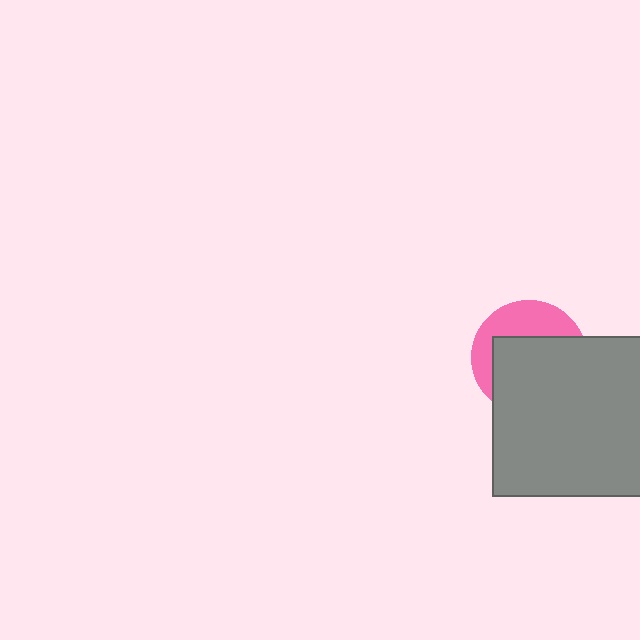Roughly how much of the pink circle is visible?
A small part of it is visible (roughly 36%).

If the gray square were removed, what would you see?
You would see the complete pink circle.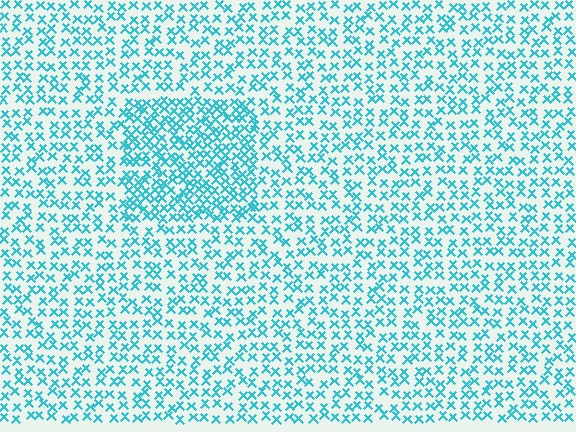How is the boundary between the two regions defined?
The boundary is defined by a change in element density (approximately 1.8x ratio). All elements are the same color, size, and shape.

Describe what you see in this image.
The image contains small cyan elements arranged at two different densities. A rectangle-shaped region is visible where the elements are more densely packed than the surrounding area.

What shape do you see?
I see a rectangle.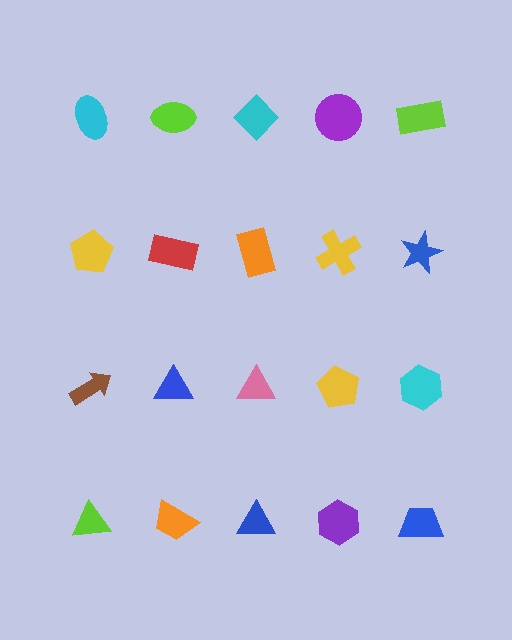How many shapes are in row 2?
5 shapes.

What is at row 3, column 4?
A yellow pentagon.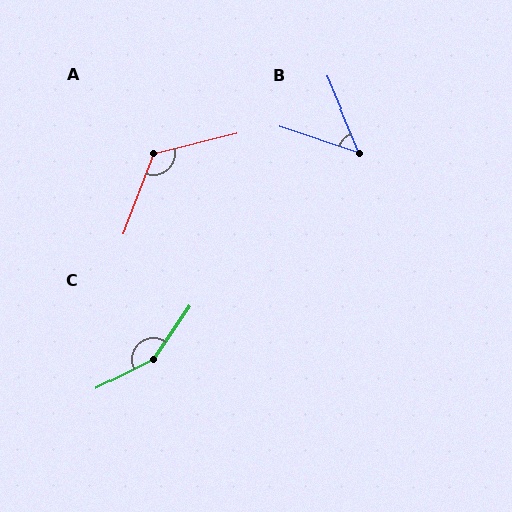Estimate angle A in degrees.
Approximately 124 degrees.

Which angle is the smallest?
B, at approximately 49 degrees.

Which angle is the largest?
C, at approximately 152 degrees.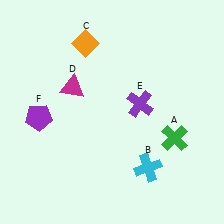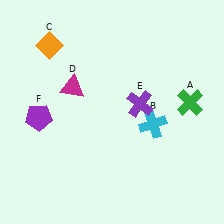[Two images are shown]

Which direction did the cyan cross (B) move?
The cyan cross (B) moved up.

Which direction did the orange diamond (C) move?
The orange diamond (C) moved left.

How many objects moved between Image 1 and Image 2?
3 objects moved between the two images.